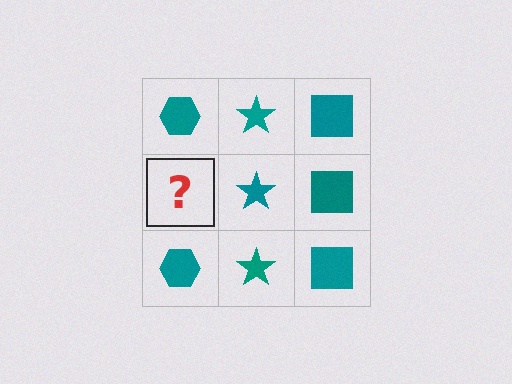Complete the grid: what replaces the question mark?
The question mark should be replaced with a teal hexagon.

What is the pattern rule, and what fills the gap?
The rule is that each column has a consistent shape. The gap should be filled with a teal hexagon.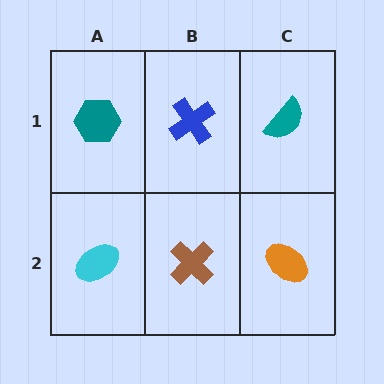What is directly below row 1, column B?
A brown cross.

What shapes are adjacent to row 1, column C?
An orange ellipse (row 2, column C), a blue cross (row 1, column B).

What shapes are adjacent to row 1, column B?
A brown cross (row 2, column B), a teal hexagon (row 1, column A), a teal semicircle (row 1, column C).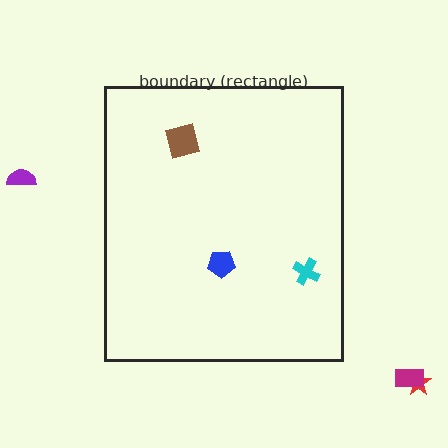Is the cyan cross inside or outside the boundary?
Inside.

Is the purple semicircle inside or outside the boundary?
Outside.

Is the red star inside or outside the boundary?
Outside.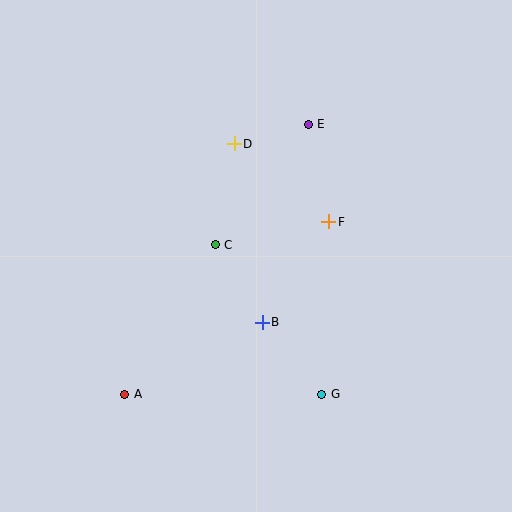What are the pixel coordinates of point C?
Point C is at (215, 245).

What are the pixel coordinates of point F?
Point F is at (329, 222).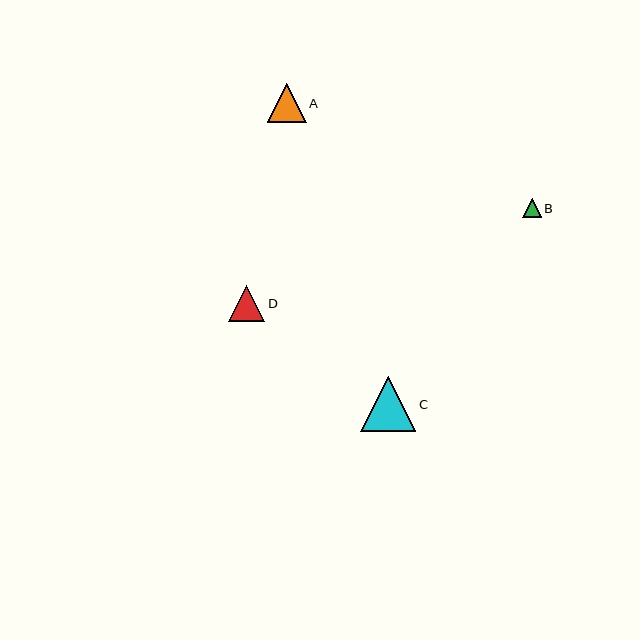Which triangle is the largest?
Triangle C is the largest with a size of approximately 55 pixels.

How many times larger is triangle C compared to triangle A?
Triangle C is approximately 1.4 times the size of triangle A.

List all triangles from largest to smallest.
From largest to smallest: C, A, D, B.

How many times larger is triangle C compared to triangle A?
Triangle C is approximately 1.4 times the size of triangle A.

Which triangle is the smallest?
Triangle B is the smallest with a size of approximately 19 pixels.